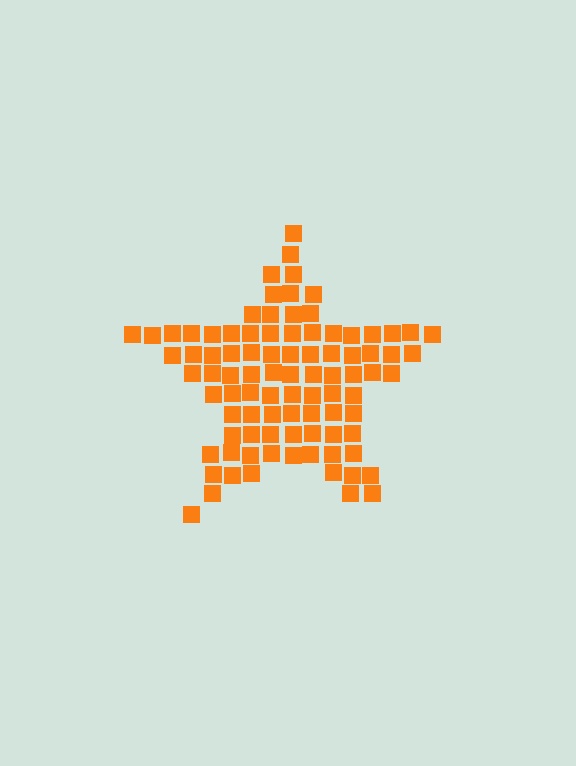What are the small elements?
The small elements are squares.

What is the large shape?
The large shape is a star.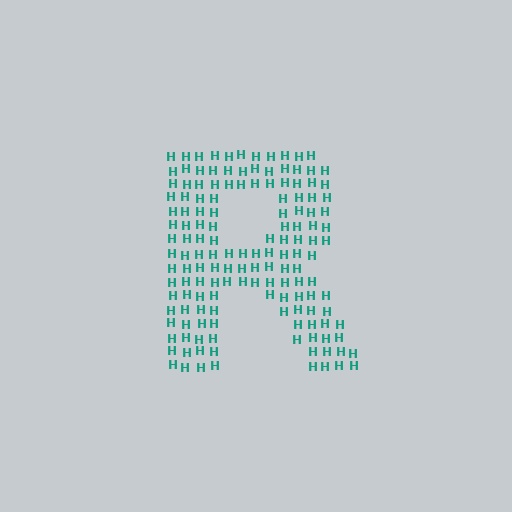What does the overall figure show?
The overall figure shows the letter R.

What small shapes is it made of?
It is made of small letter H's.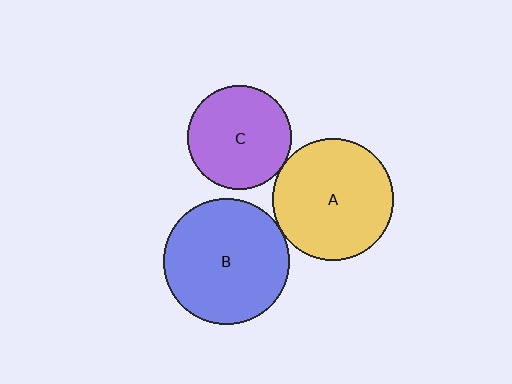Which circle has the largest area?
Circle B (blue).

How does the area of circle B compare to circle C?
Approximately 1.5 times.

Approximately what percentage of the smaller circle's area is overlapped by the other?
Approximately 5%.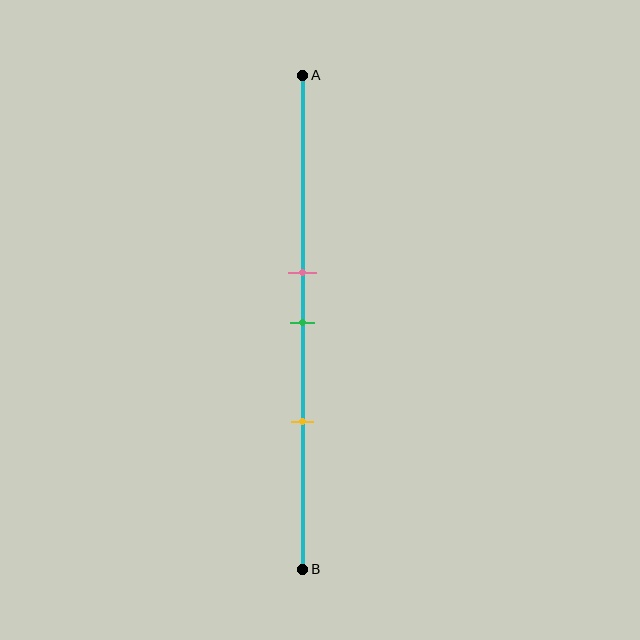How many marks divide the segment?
There are 3 marks dividing the segment.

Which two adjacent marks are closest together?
The pink and green marks are the closest adjacent pair.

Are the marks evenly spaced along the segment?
Yes, the marks are approximately evenly spaced.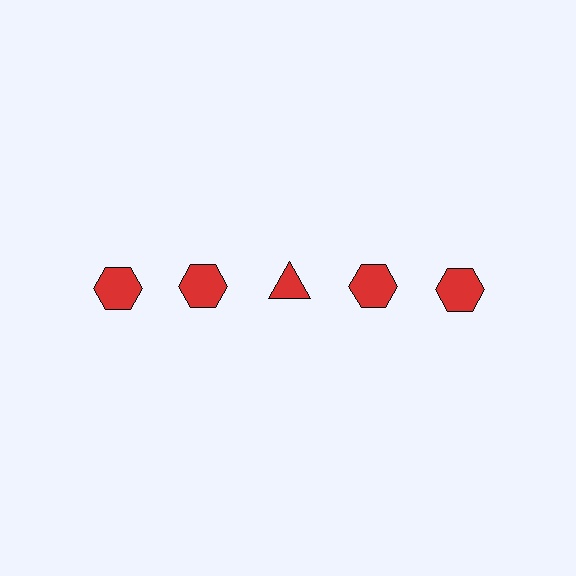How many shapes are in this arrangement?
There are 5 shapes arranged in a grid pattern.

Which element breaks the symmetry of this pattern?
The red triangle in the top row, center column breaks the symmetry. All other shapes are red hexagons.